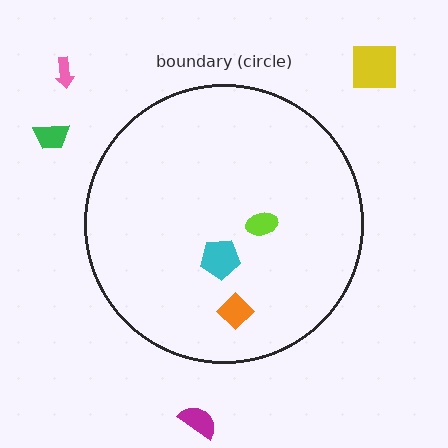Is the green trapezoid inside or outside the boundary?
Outside.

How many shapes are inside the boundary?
3 inside, 4 outside.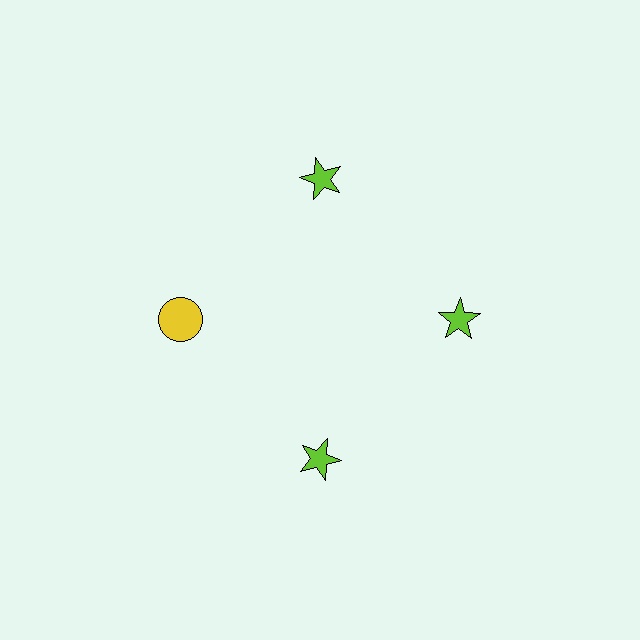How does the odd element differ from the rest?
It differs in both color (yellow instead of lime) and shape (circle instead of star).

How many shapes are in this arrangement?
There are 4 shapes arranged in a ring pattern.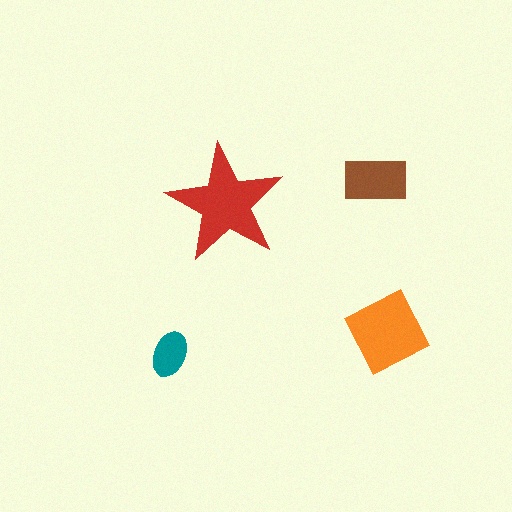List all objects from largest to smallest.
The red star, the orange diamond, the brown rectangle, the teal ellipse.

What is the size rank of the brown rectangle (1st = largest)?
3rd.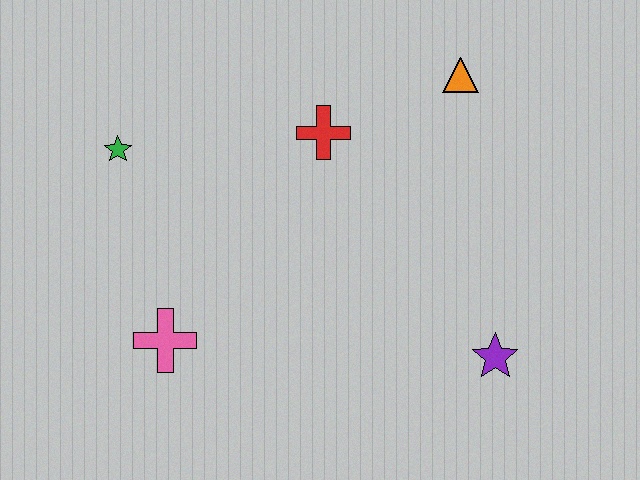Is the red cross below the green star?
No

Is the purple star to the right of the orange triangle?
Yes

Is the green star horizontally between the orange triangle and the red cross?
No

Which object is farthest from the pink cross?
The orange triangle is farthest from the pink cross.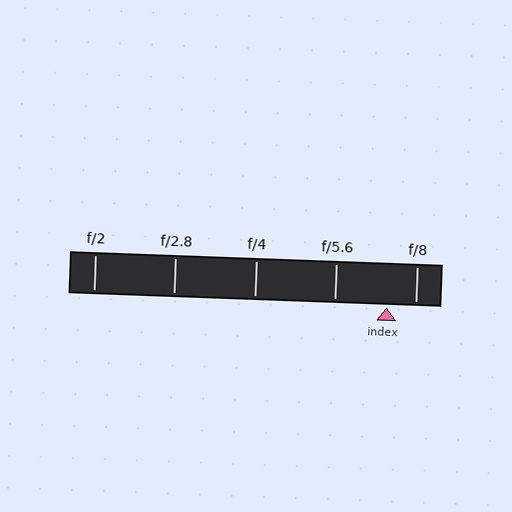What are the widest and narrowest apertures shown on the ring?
The widest aperture shown is f/2 and the narrowest is f/8.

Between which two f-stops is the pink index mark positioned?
The index mark is between f/5.6 and f/8.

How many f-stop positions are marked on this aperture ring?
There are 5 f-stop positions marked.